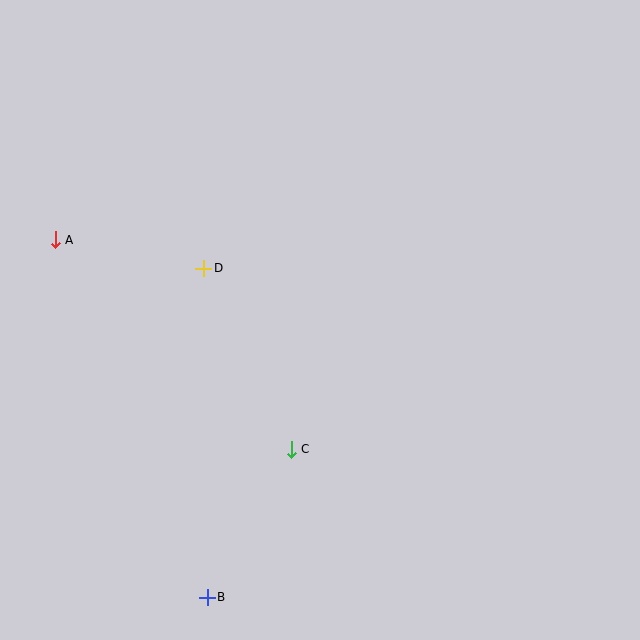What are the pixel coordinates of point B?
Point B is at (207, 597).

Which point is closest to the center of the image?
Point D at (204, 268) is closest to the center.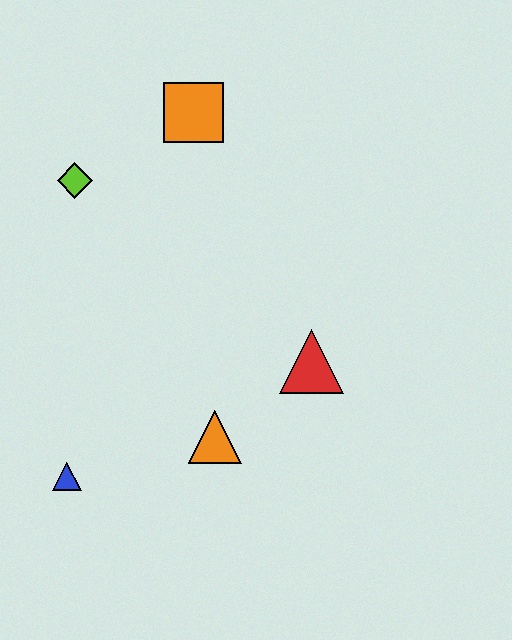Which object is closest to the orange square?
The lime diamond is closest to the orange square.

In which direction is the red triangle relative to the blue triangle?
The red triangle is to the right of the blue triangle.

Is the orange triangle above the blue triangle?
Yes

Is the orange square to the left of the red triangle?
Yes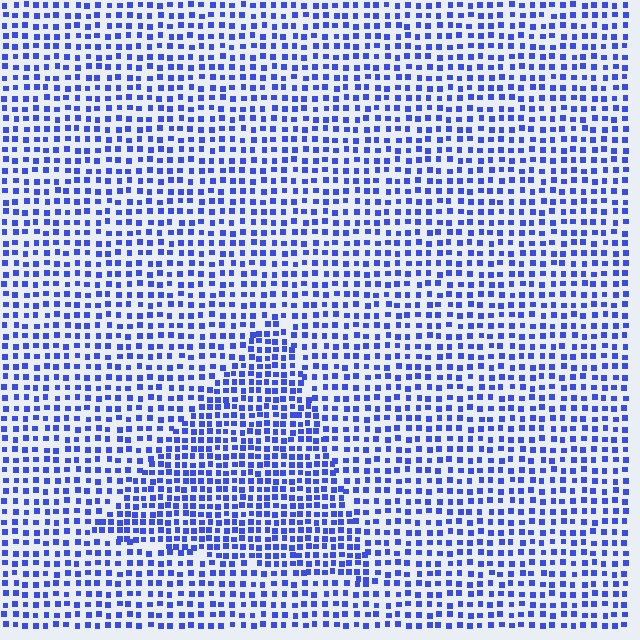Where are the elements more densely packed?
The elements are more densely packed inside the triangle boundary.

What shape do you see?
I see a triangle.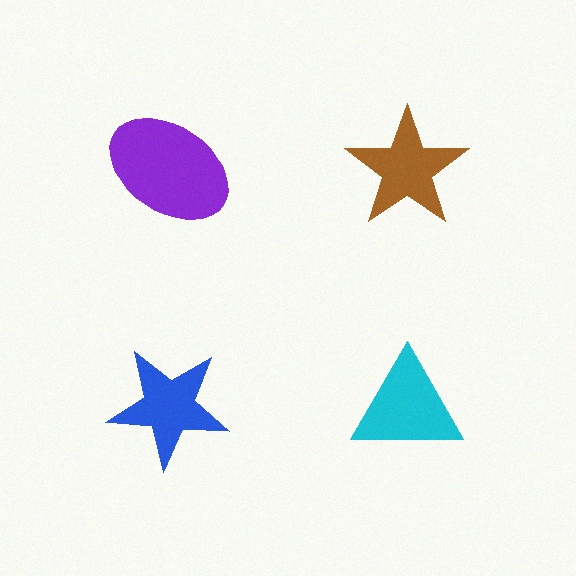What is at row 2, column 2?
A cyan triangle.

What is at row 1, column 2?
A brown star.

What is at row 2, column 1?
A blue star.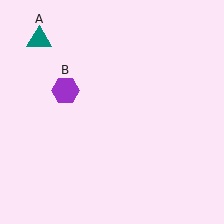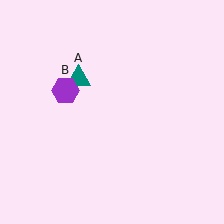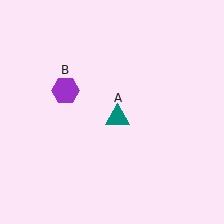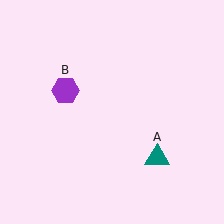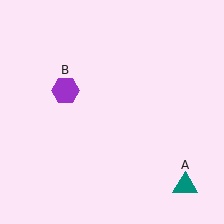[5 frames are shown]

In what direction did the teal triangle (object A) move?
The teal triangle (object A) moved down and to the right.